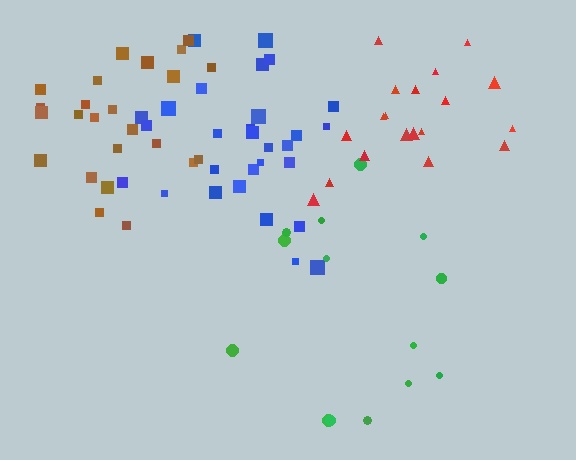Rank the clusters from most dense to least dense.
blue, red, brown, green.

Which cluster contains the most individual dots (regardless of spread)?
Blue (30).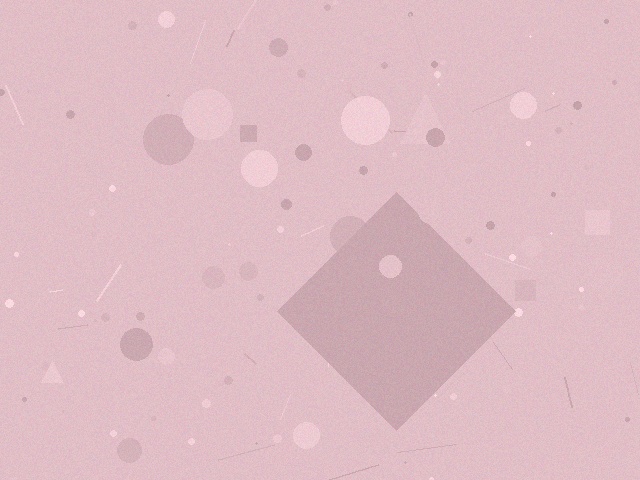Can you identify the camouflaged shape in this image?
The camouflaged shape is a diamond.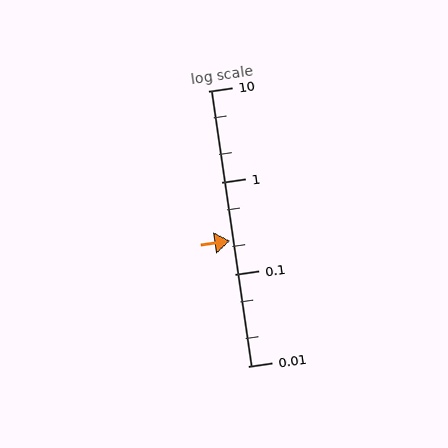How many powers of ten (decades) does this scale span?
The scale spans 3 decades, from 0.01 to 10.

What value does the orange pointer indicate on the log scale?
The pointer indicates approximately 0.23.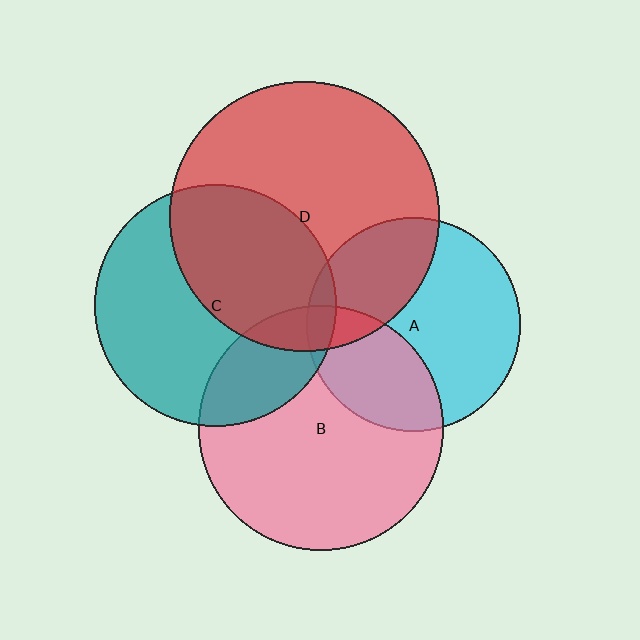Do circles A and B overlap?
Yes.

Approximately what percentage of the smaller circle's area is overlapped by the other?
Approximately 30%.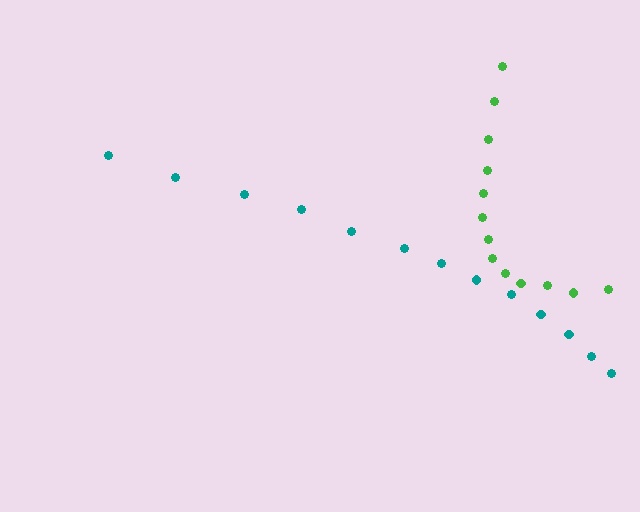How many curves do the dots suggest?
There are 2 distinct paths.